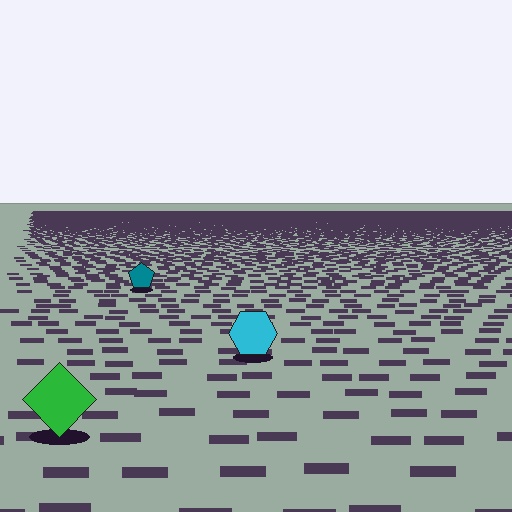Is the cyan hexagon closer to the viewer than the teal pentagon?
Yes. The cyan hexagon is closer — you can tell from the texture gradient: the ground texture is coarser near it.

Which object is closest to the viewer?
The green diamond is closest. The texture marks near it are larger and more spread out.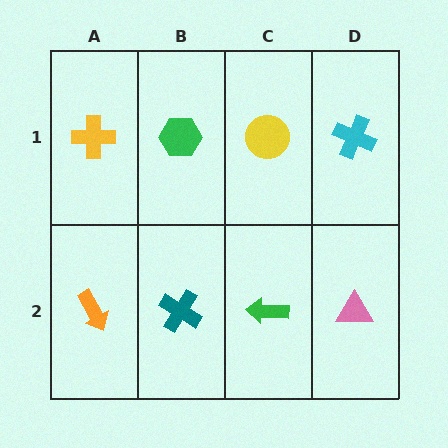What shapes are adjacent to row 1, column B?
A teal cross (row 2, column B), a yellow cross (row 1, column A), a yellow circle (row 1, column C).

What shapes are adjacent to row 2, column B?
A green hexagon (row 1, column B), an orange arrow (row 2, column A), a green arrow (row 2, column C).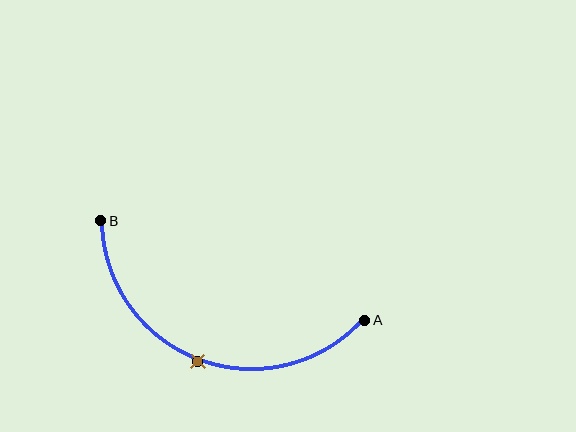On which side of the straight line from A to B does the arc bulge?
The arc bulges below the straight line connecting A and B.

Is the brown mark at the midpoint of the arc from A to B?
Yes. The brown mark lies on the arc at equal arc-length from both A and B — it is the arc midpoint.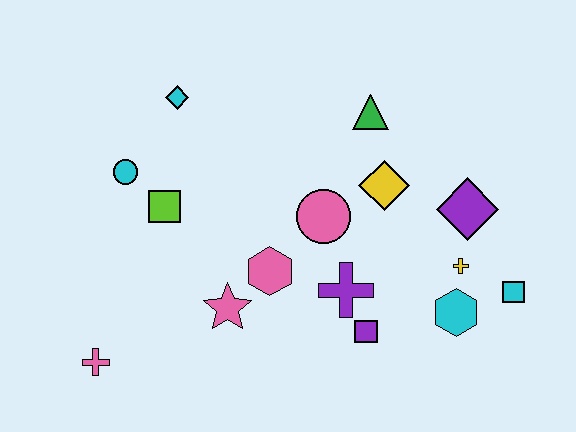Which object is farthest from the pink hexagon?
The cyan square is farthest from the pink hexagon.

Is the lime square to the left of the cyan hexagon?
Yes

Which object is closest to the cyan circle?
The lime square is closest to the cyan circle.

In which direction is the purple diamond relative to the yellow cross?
The purple diamond is above the yellow cross.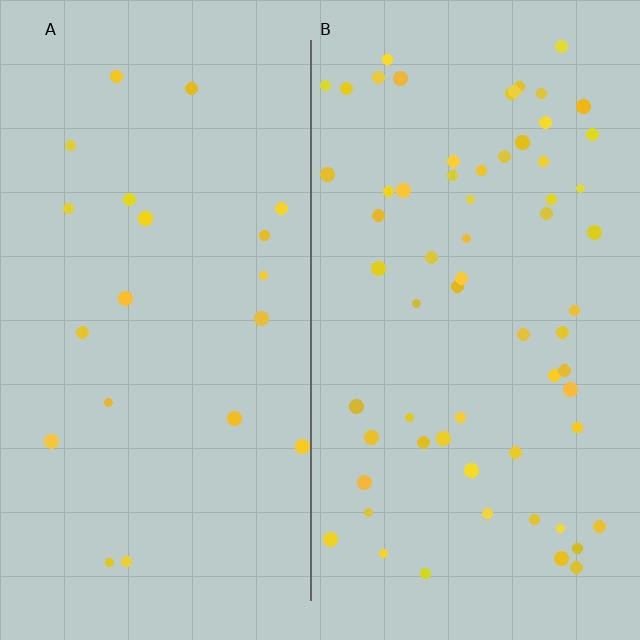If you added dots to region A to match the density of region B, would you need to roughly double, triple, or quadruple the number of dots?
Approximately triple.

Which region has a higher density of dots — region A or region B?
B (the right).